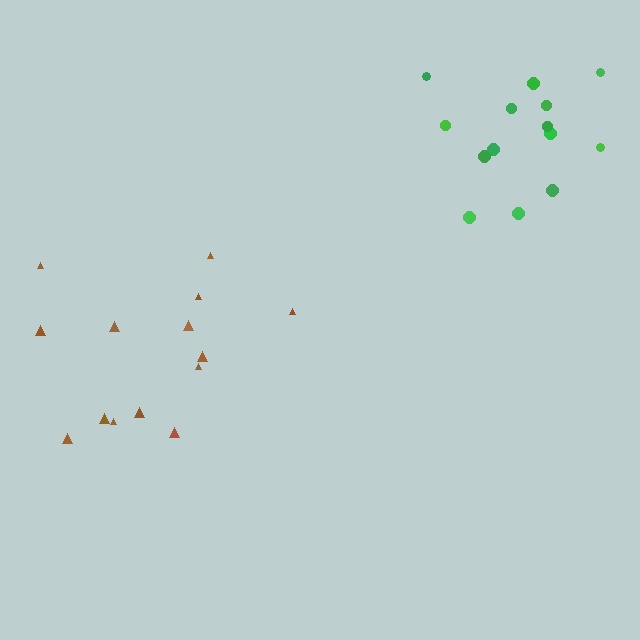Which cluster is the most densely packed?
Brown.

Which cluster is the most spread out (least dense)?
Green.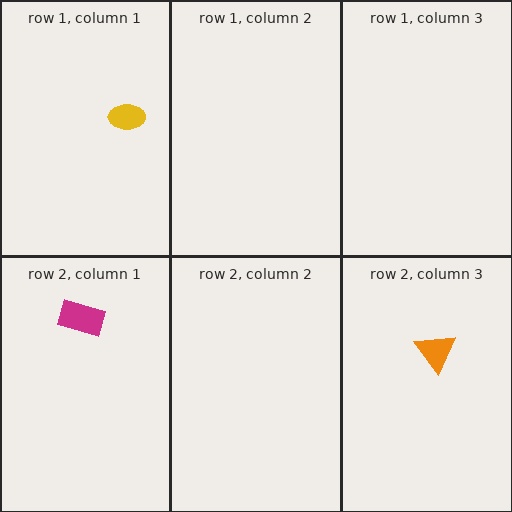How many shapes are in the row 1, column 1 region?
1.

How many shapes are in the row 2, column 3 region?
1.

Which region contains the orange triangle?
The row 2, column 3 region.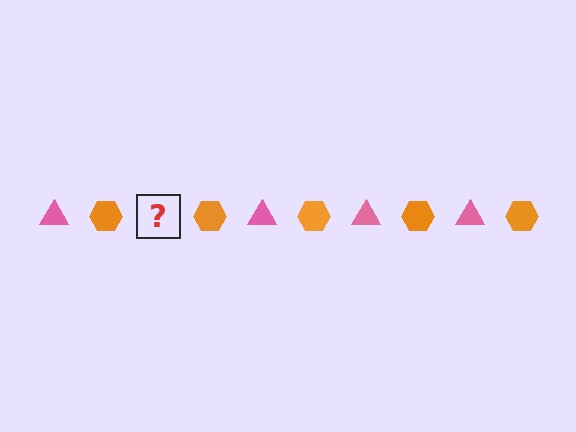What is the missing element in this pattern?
The missing element is a pink triangle.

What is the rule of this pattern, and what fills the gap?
The rule is that the pattern alternates between pink triangle and orange hexagon. The gap should be filled with a pink triangle.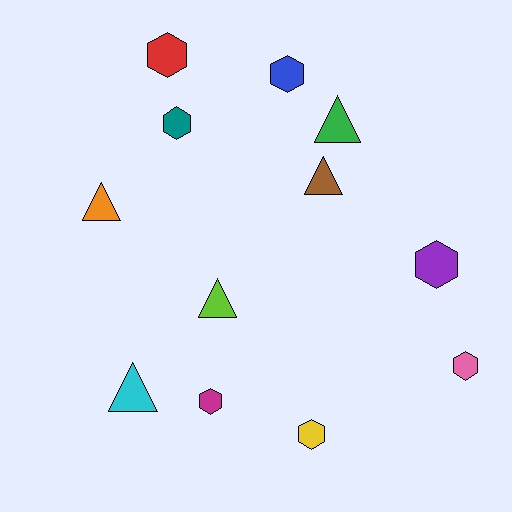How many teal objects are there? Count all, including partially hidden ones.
There is 1 teal object.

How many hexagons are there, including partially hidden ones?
There are 7 hexagons.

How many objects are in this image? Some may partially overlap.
There are 12 objects.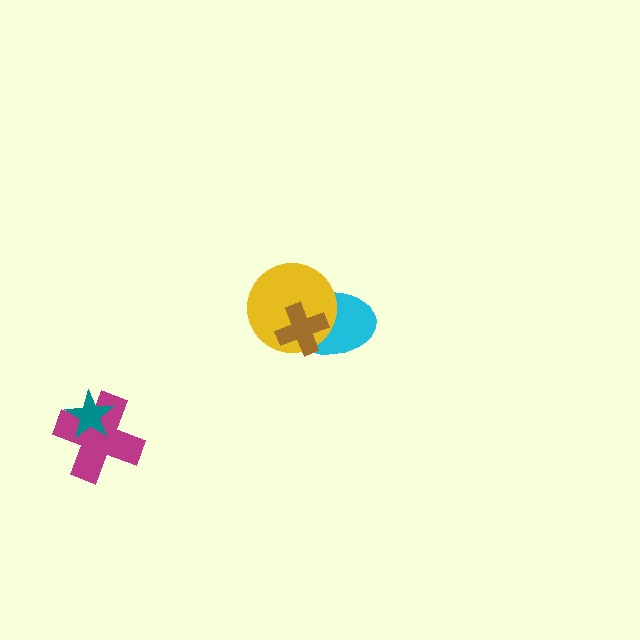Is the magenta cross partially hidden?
Yes, it is partially covered by another shape.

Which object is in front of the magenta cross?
The teal star is in front of the magenta cross.